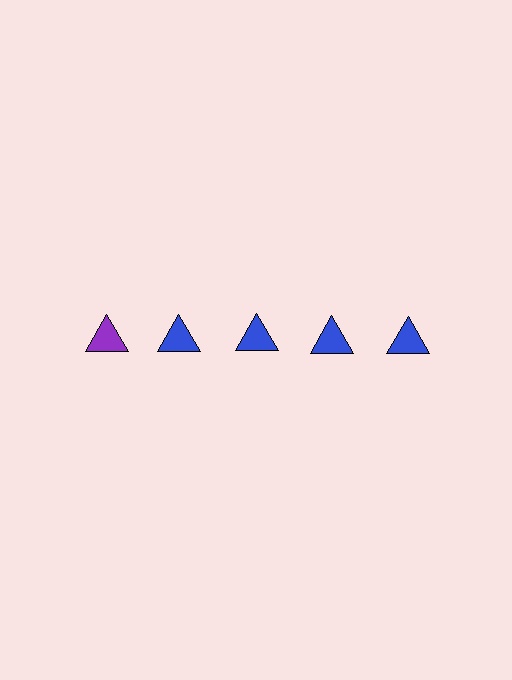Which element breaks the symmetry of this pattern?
The purple triangle in the top row, leftmost column breaks the symmetry. All other shapes are blue triangles.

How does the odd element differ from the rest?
It has a different color: purple instead of blue.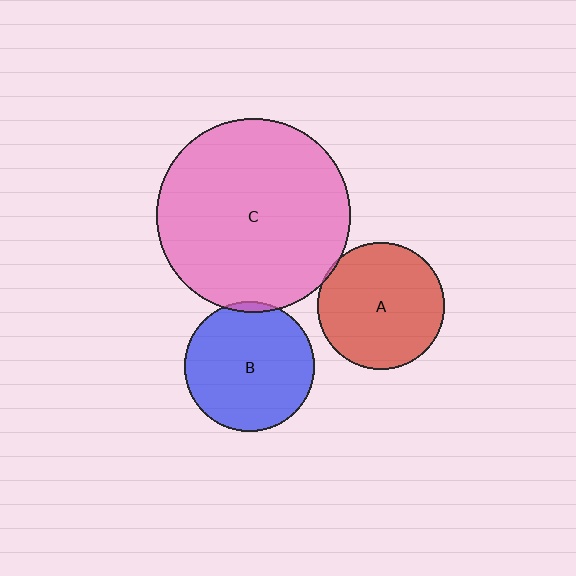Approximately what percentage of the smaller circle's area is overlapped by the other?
Approximately 5%.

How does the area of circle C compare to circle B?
Approximately 2.2 times.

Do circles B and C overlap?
Yes.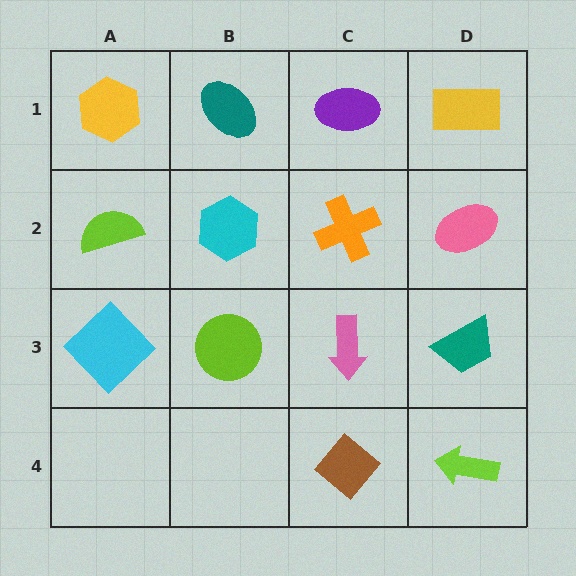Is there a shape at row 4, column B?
No, that cell is empty.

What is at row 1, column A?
A yellow hexagon.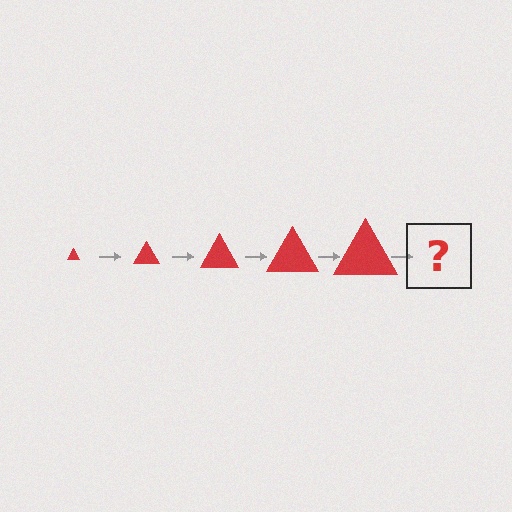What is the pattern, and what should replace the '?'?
The pattern is that the triangle gets progressively larger each step. The '?' should be a red triangle, larger than the previous one.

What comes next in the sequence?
The next element should be a red triangle, larger than the previous one.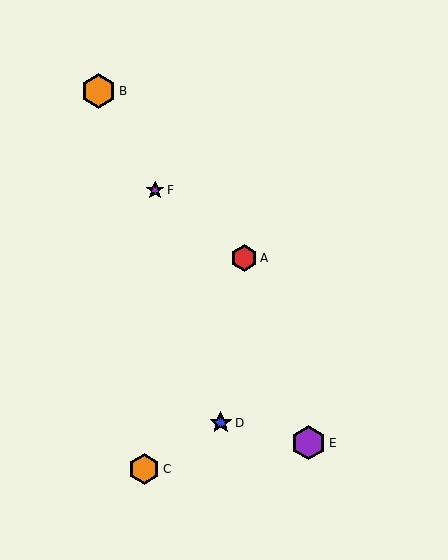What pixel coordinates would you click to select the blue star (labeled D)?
Click at (221, 423) to select the blue star D.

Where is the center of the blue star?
The center of the blue star is at (221, 423).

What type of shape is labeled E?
Shape E is a purple hexagon.